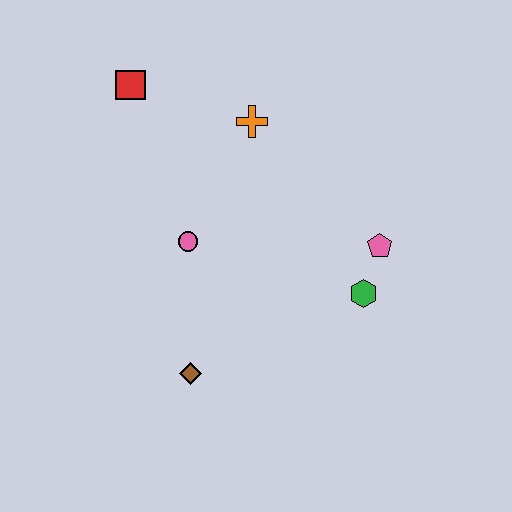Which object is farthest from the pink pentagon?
The red square is farthest from the pink pentagon.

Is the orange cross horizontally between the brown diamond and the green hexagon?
Yes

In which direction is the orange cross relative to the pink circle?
The orange cross is above the pink circle.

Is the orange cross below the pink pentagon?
No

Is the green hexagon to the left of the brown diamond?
No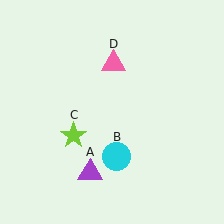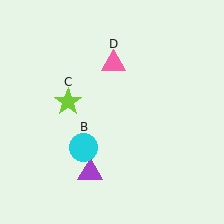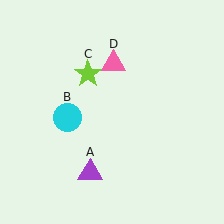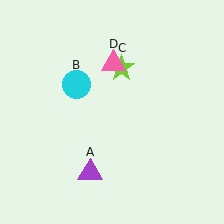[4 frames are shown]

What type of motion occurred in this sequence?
The cyan circle (object B), lime star (object C) rotated clockwise around the center of the scene.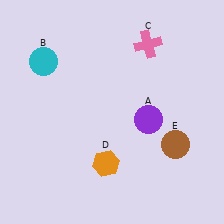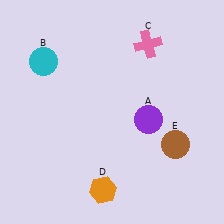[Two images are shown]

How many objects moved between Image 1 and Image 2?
1 object moved between the two images.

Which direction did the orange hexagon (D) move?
The orange hexagon (D) moved down.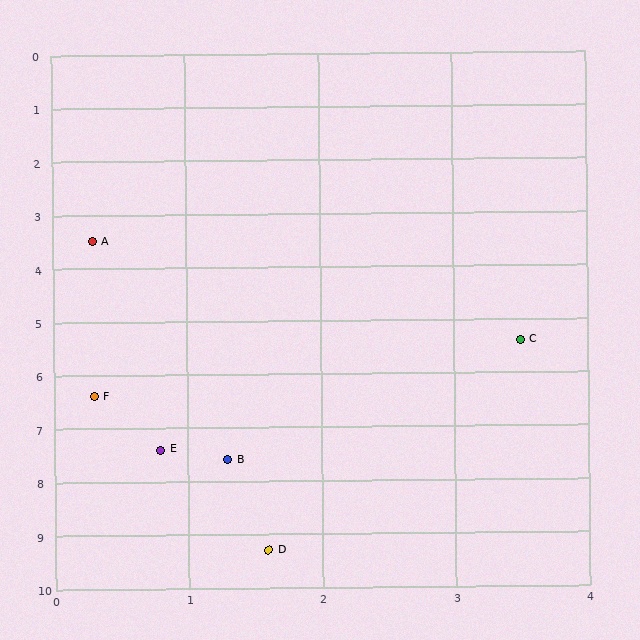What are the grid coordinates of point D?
Point D is at approximately (1.6, 9.3).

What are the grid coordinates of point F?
Point F is at approximately (0.3, 6.4).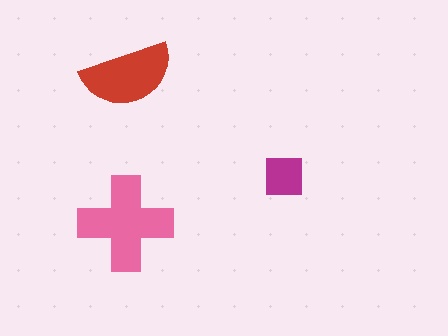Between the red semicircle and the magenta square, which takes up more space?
The red semicircle.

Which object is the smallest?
The magenta square.